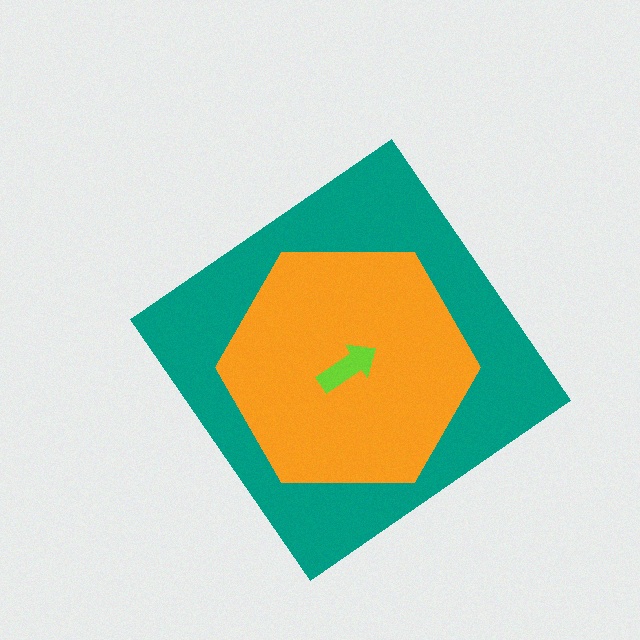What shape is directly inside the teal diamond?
The orange hexagon.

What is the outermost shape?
The teal diamond.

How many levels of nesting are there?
3.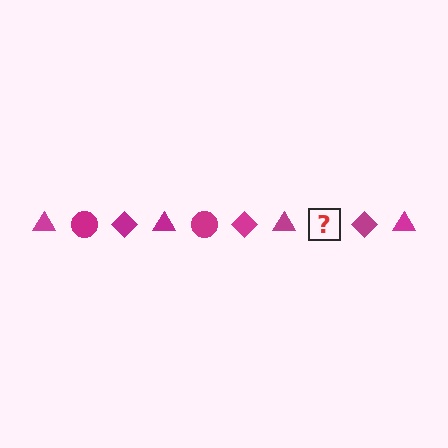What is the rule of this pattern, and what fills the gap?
The rule is that the pattern cycles through triangle, circle, diamond shapes in magenta. The gap should be filled with a magenta circle.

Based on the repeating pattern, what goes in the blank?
The blank should be a magenta circle.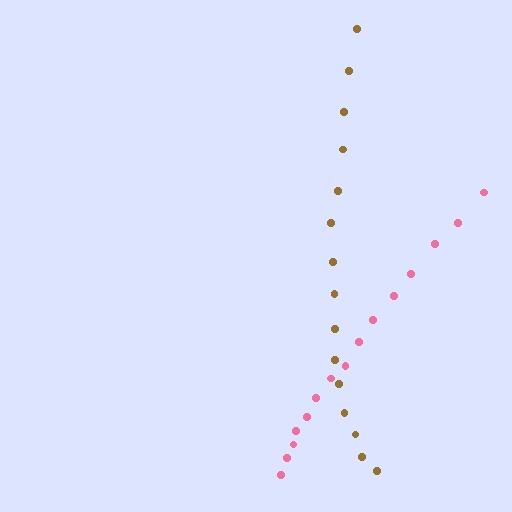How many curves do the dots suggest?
There are 2 distinct paths.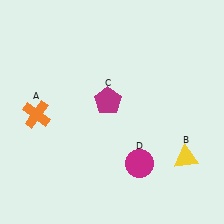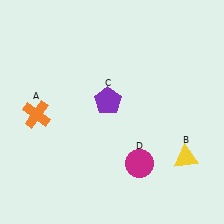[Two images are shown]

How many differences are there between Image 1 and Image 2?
There is 1 difference between the two images.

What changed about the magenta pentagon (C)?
In Image 1, C is magenta. In Image 2, it changed to purple.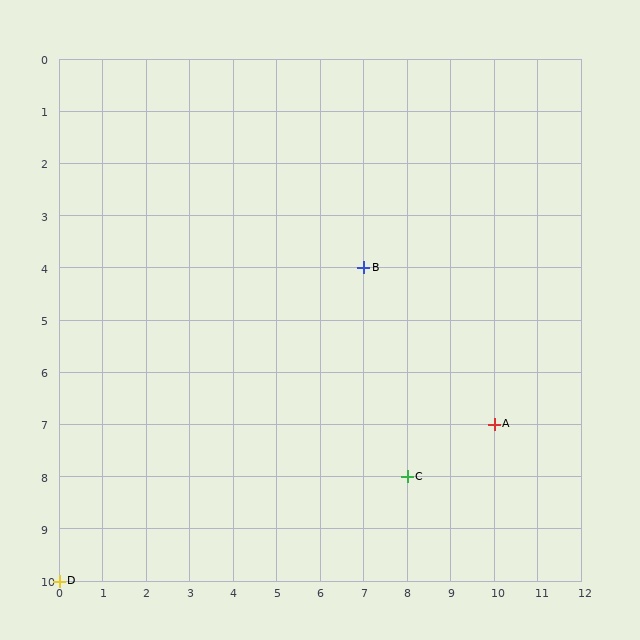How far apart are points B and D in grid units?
Points B and D are 7 columns and 6 rows apart (about 9.2 grid units diagonally).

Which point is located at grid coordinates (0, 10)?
Point D is at (0, 10).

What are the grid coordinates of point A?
Point A is at grid coordinates (10, 7).